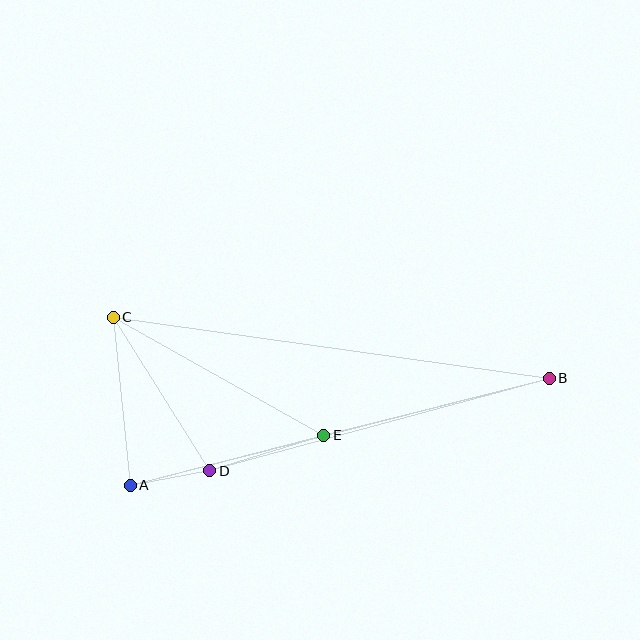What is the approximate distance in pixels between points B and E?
The distance between B and E is approximately 233 pixels.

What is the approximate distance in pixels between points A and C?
The distance between A and C is approximately 169 pixels.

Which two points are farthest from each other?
Points B and C are farthest from each other.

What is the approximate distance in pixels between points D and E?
The distance between D and E is approximately 119 pixels.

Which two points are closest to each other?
Points A and D are closest to each other.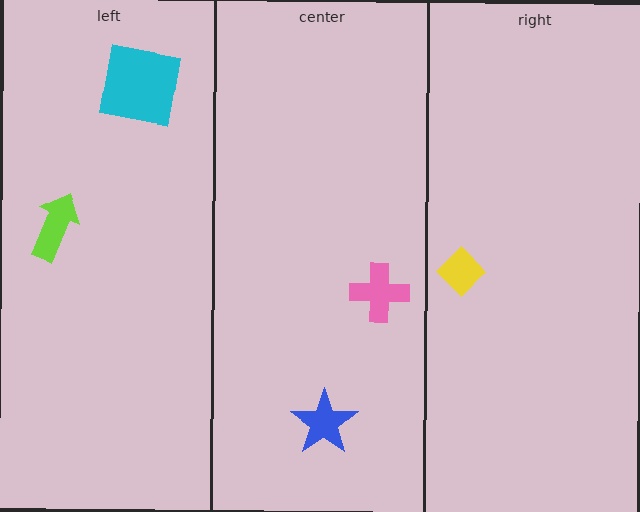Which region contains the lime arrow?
The left region.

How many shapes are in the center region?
2.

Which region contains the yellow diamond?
The right region.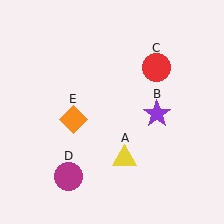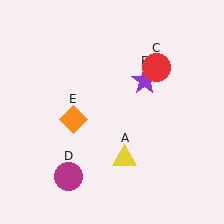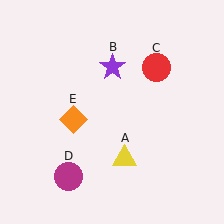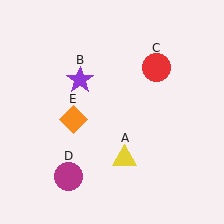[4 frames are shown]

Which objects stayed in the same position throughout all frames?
Yellow triangle (object A) and red circle (object C) and magenta circle (object D) and orange diamond (object E) remained stationary.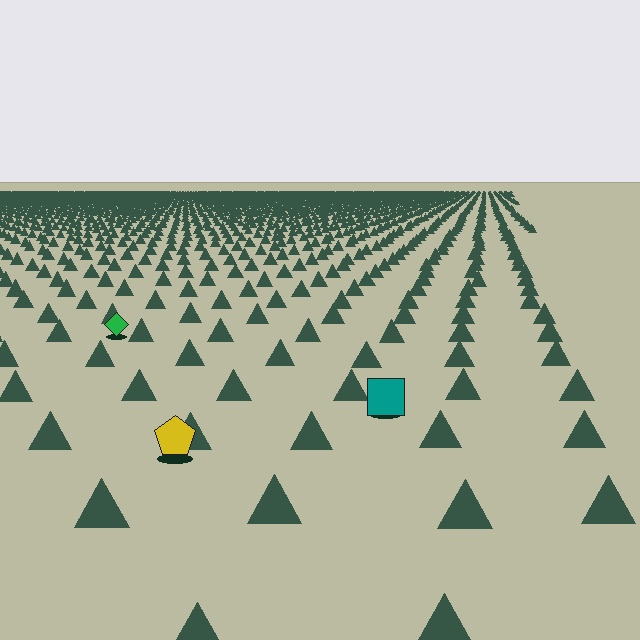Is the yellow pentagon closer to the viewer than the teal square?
Yes. The yellow pentagon is closer — you can tell from the texture gradient: the ground texture is coarser near it.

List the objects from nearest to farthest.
From nearest to farthest: the yellow pentagon, the teal square, the green diamond.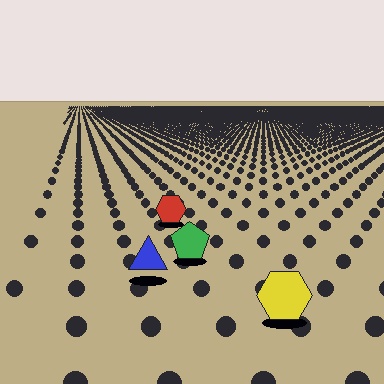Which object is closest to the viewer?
The yellow hexagon is closest. The texture marks near it are larger and more spread out.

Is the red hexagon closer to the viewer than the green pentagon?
No. The green pentagon is closer — you can tell from the texture gradient: the ground texture is coarser near it.